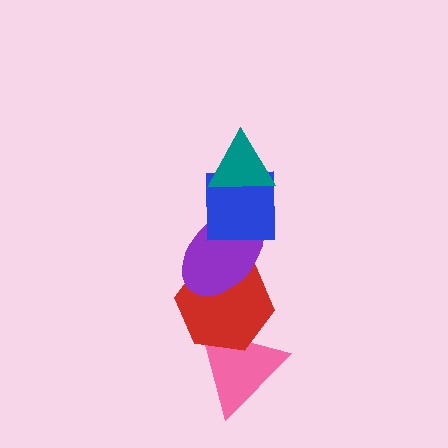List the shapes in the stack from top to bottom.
From top to bottom: the teal triangle, the blue square, the purple ellipse, the red hexagon, the pink triangle.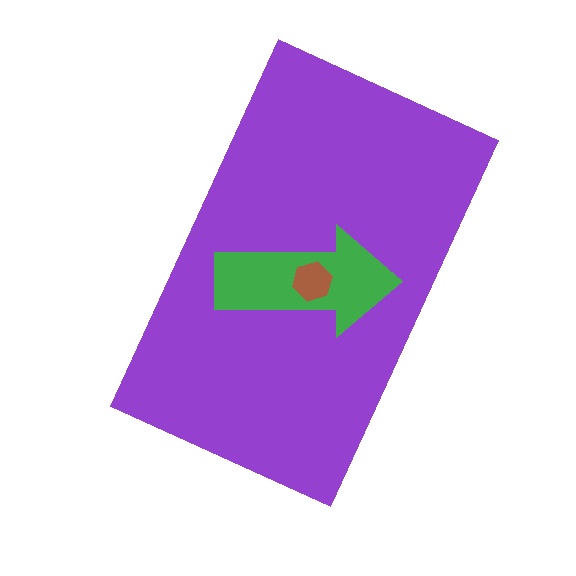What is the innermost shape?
The brown hexagon.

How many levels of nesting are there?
3.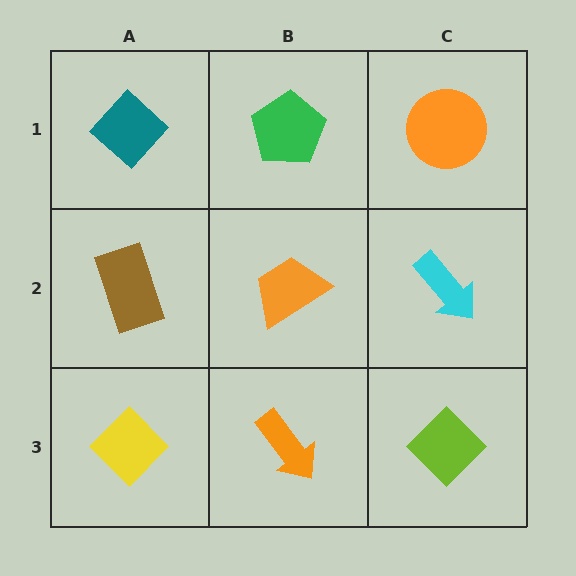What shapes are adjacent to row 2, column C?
An orange circle (row 1, column C), a lime diamond (row 3, column C), an orange trapezoid (row 2, column B).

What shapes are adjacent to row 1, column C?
A cyan arrow (row 2, column C), a green pentagon (row 1, column B).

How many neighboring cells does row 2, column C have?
3.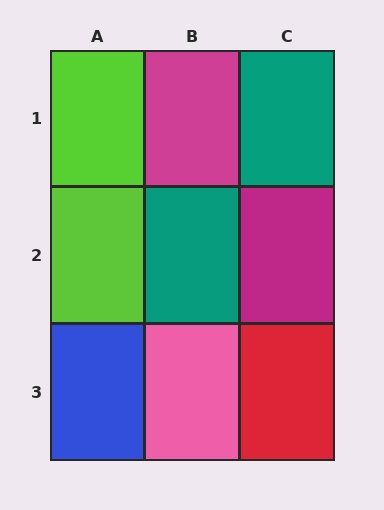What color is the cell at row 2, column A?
Lime.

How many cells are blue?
1 cell is blue.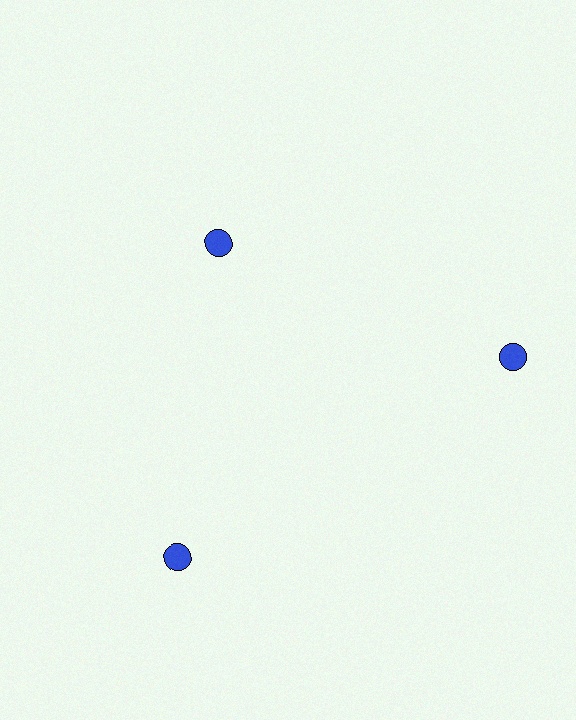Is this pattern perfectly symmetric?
No. The 3 blue circles are arranged in a ring, but one element near the 11 o'clock position is pulled inward toward the center, breaking the 3-fold rotational symmetry.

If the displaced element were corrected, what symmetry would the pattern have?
It would have 3-fold rotational symmetry — the pattern would map onto itself every 120 degrees.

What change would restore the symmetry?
The symmetry would be restored by moving it outward, back onto the ring so that all 3 circles sit at equal angles and equal distance from the center.